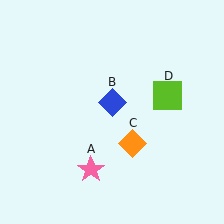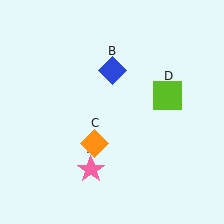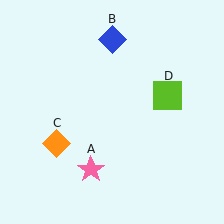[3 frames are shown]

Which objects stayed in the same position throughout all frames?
Pink star (object A) and lime square (object D) remained stationary.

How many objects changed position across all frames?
2 objects changed position: blue diamond (object B), orange diamond (object C).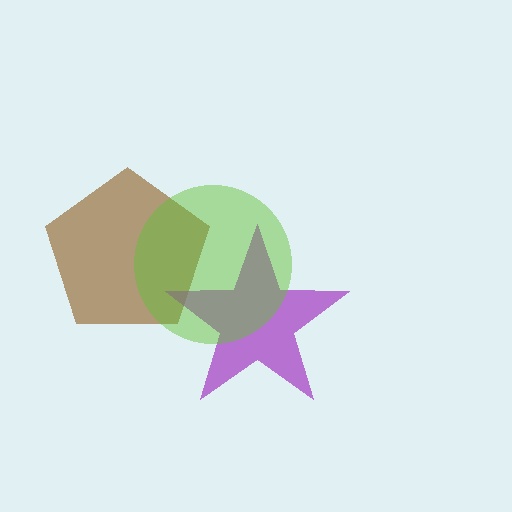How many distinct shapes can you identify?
There are 3 distinct shapes: a brown pentagon, a purple star, a lime circle.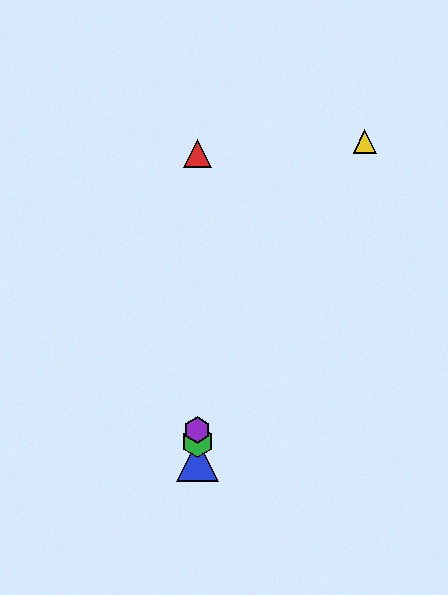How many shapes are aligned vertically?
4 shapes (the red triangle, the blue triangle, the green hexagon, the purple hexagon) are aligned vertically.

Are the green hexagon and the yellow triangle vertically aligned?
No, the green hexagon is at x≈197 and the yellow triangle is at x≈365.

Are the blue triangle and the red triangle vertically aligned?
Yes, both are at x≈197.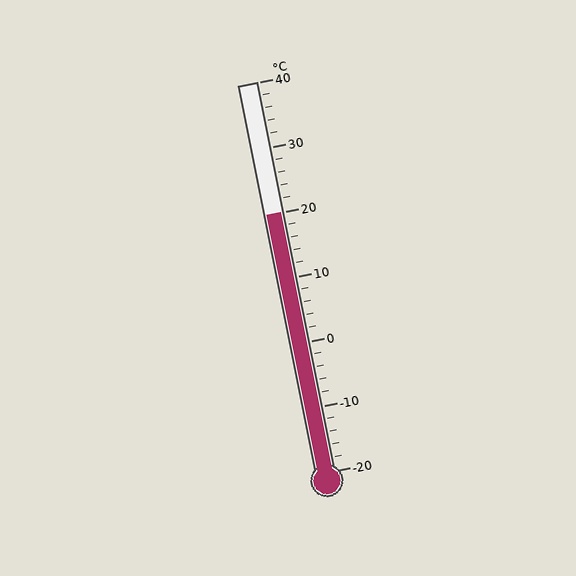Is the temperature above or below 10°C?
The temperature is above 10°C.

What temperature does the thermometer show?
The thermometer shows approximately 20°C.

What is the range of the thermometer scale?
The thermometer scale ranges from -20°C to 40°C.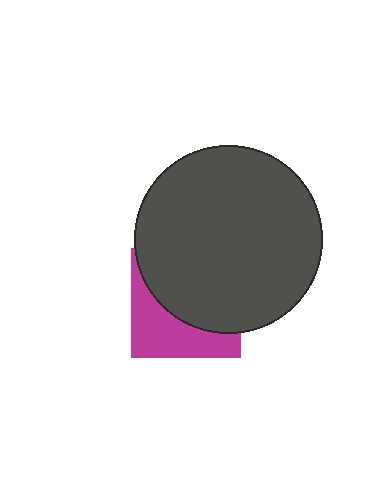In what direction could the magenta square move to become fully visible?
The magenta square could move down. That would shift it out from behind the dark gray circle entirely.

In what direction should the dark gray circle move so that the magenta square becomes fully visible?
The dark gray circle should move up. That is the shortest direction to clear the overlap and leave the magenta square fully visible.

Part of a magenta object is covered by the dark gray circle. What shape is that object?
It is a square.